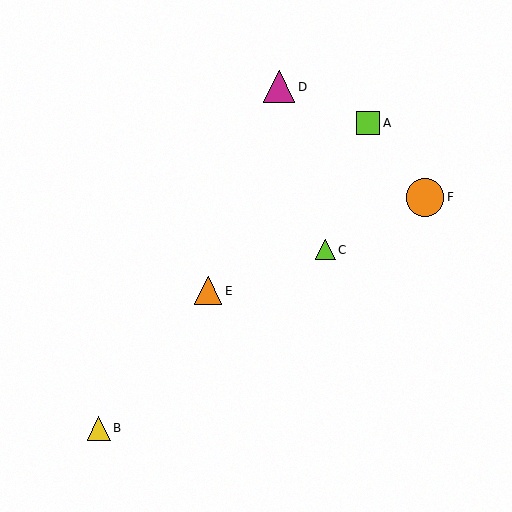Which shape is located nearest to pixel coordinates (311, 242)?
The lime triangle (labeled C) at (325, 250) is nearest to that location.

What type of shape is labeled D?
Shape D is a magenta triangle.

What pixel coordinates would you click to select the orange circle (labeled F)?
Click at (425, 197) to select the orange circle F.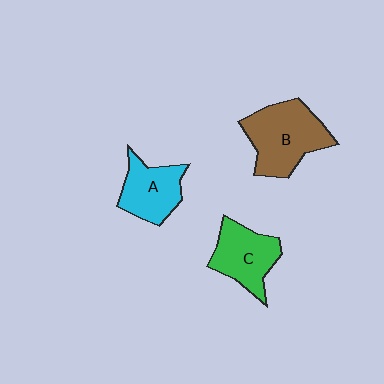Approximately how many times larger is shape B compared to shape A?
Approximately 1.4 times.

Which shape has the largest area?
Shape B (brown).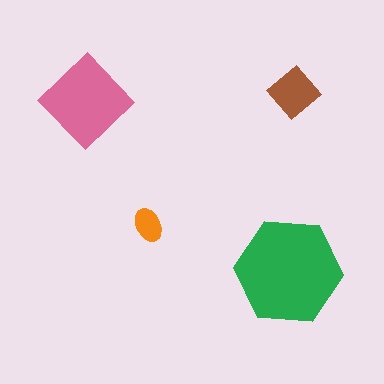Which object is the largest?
The green hexagon.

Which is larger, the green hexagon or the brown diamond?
The green hexagon.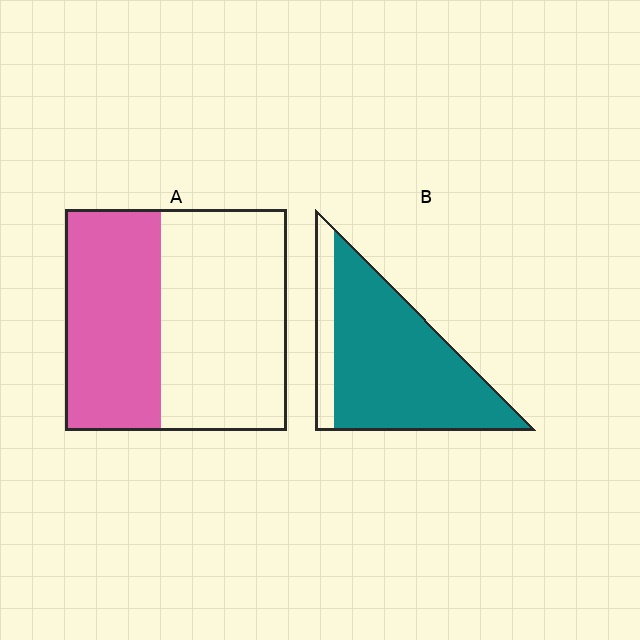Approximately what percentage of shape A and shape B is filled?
A is approximately 45% and B is approximately 85%.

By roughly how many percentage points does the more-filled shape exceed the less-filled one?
By roughly 40 percentage points (B over A).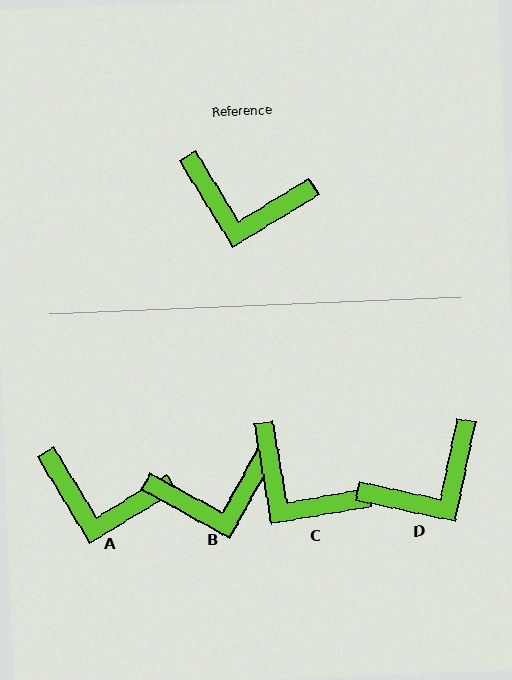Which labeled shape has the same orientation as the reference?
A.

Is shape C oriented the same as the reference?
No, it is off by about 22 degrees.